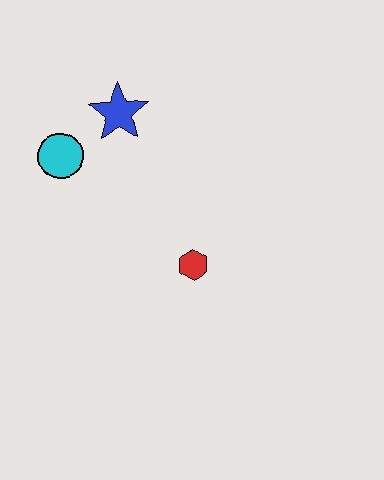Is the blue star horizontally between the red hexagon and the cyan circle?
Yes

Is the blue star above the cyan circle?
Yes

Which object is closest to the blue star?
The cyan circle is closest to the blue star.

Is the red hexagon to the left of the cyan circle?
No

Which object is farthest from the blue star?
The red hexagon is farthest from the blue star.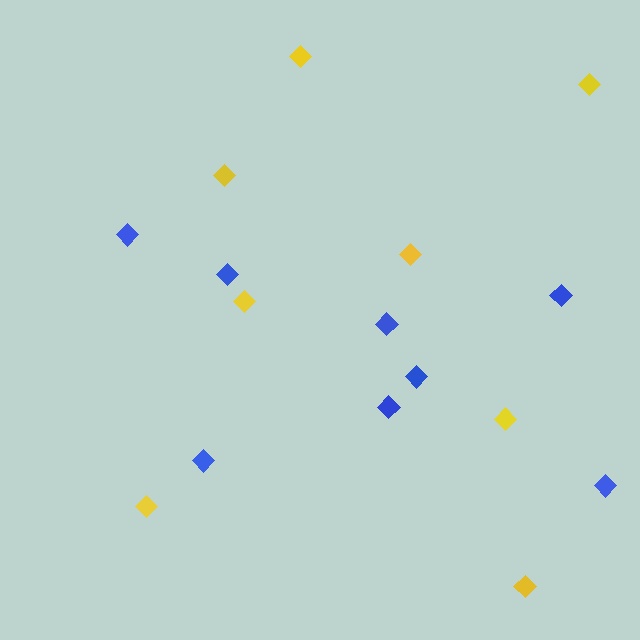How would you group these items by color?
There are 2 groups: one group of blue diamonds (8) and one group of yellow diamonds (8).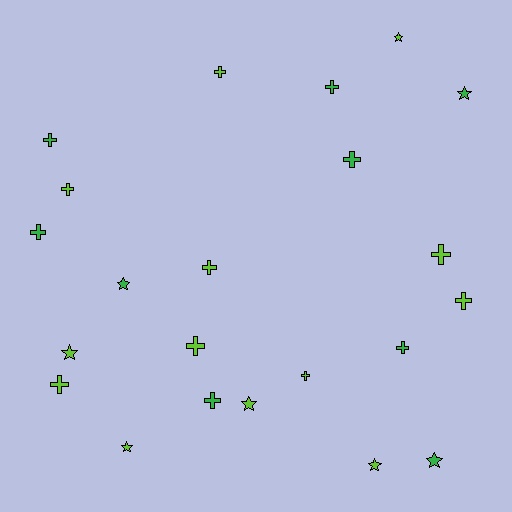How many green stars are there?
There are 3 green stars.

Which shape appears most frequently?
Cross, with 14 objects.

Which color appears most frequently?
Lime, with 13 objects.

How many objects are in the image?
There are 22 objects.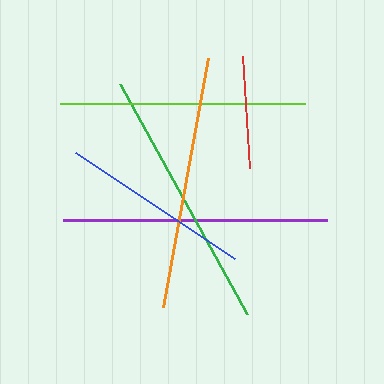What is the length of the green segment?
The green segment is approximately 263 pixels long.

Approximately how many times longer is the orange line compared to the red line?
The orange line is approximately 2.2 times the length of the red line.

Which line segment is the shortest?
The red line is the shortest at approximately 113 pixels.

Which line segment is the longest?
The purple line is the longest at approximately 264 pixels.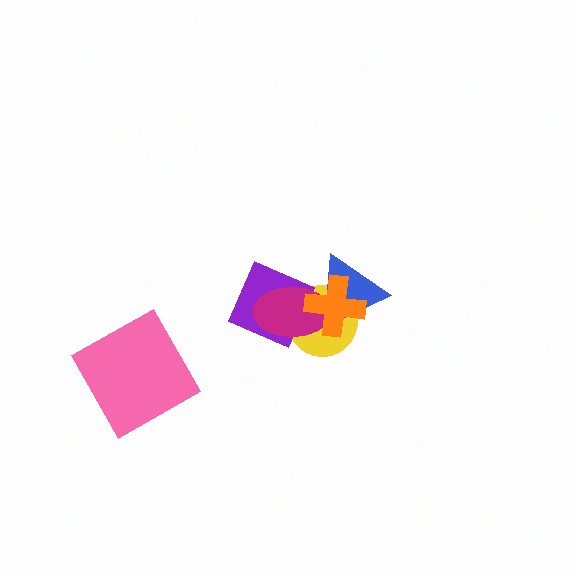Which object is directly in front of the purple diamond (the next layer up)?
The blue triangle is directly in front of the purple diamond.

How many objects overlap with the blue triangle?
4 objects overlap with the blue triangle.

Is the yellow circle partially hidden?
Yes, it is partially covered by another shape.